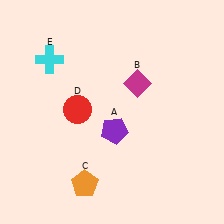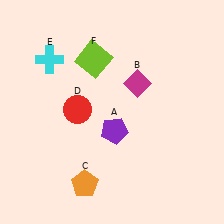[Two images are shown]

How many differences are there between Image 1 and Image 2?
There is 1 difference between the two images.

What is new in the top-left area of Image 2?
A lime square (F) was added in the top-left area of Image 2.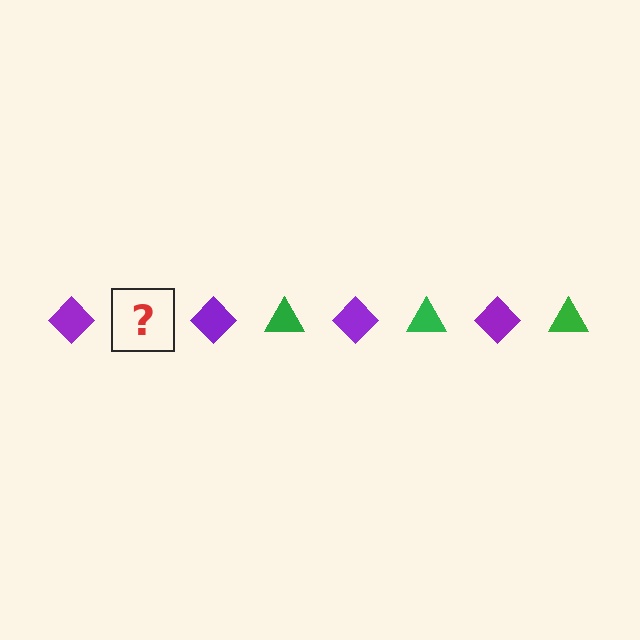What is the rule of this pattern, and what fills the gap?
The rule is that the pattern alternates between purple diamond and green triangle. The gap should be filled with a green triangle.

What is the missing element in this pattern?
The missing element is a green triangle.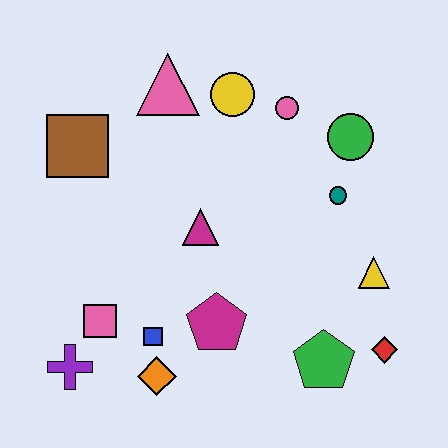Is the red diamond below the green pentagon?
No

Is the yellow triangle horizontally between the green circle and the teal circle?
No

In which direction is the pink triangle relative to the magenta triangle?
The pink triangle is above the magenta triangle.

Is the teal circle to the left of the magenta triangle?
No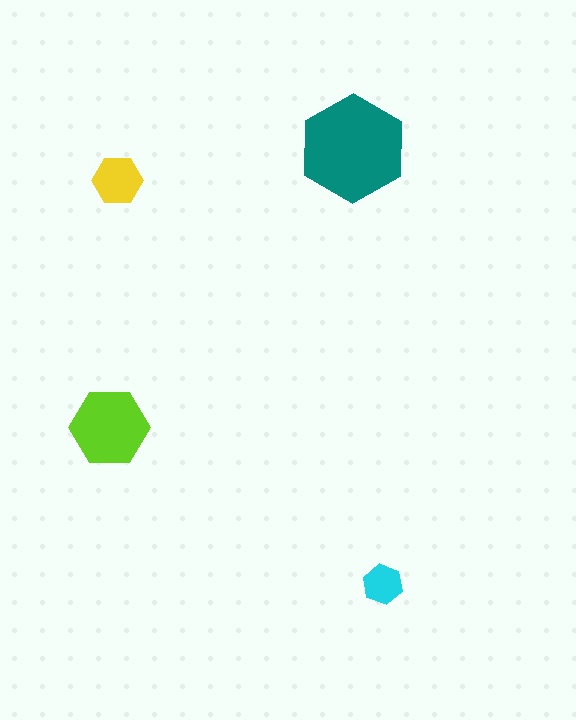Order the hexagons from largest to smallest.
the teal one, the lime one, the yellow one, the cyan one.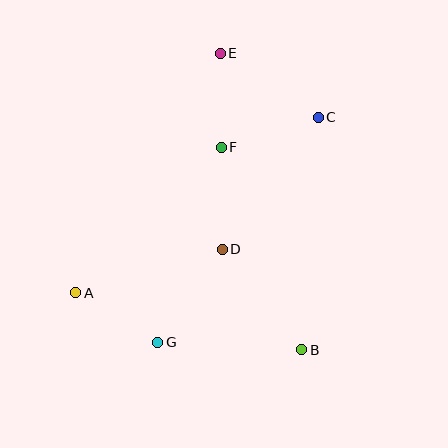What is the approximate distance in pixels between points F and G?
The distance between F and G is approximately 205 pixels.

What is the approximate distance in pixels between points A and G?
The distance between A and G is approximately 96 pixels.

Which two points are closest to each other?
Points E and F are closest to each other.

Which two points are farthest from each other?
Points B and E are farthest from each other.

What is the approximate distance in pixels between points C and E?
The distance between C and E is approximately 117 pixels.